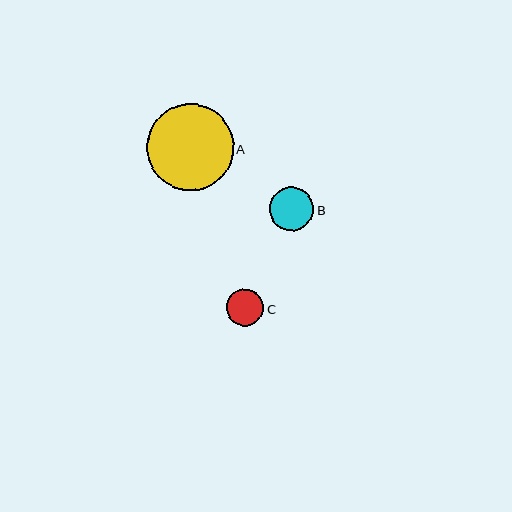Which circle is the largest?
Circle A is the largest with a size of approximately 86 pixels.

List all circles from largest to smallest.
From largest to smallest: A, B, C.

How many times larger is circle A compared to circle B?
Circle A is approximately 2.0 times the size of circle B.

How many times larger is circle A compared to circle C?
Circle A is approximately 2.3 times the size of circle C.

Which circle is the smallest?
Circle C is the smallest with a size of approximately 38 pixels.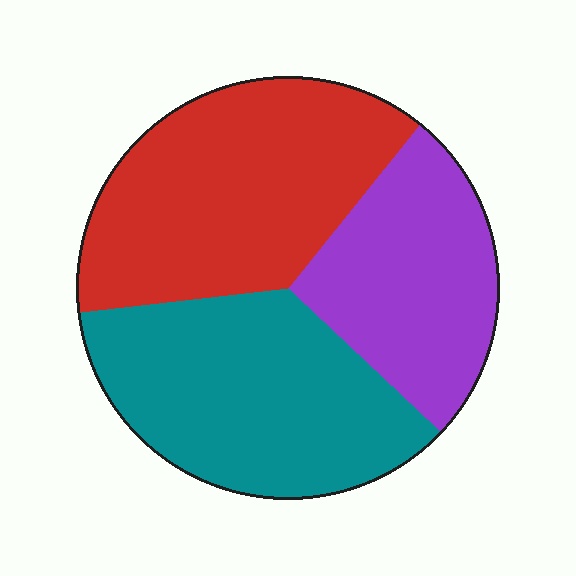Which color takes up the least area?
Purple, at roughly 25%.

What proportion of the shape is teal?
Teal takes up about three eighths (3/8) of the shape.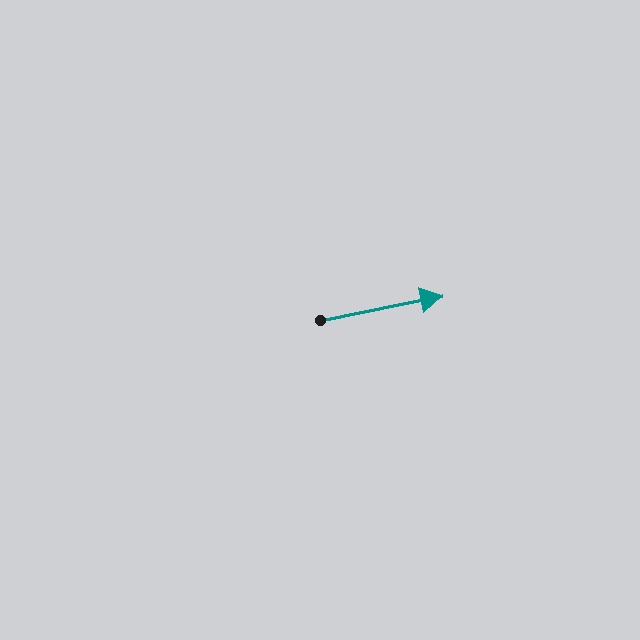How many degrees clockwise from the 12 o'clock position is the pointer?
Approximately 79 degrees.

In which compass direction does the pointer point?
East.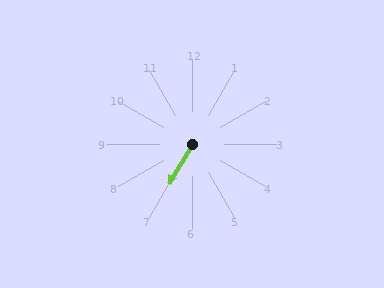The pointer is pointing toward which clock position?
Roughly 7 o'clock.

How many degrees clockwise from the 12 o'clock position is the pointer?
Approximately 211 degrees.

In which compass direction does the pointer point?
Southwest.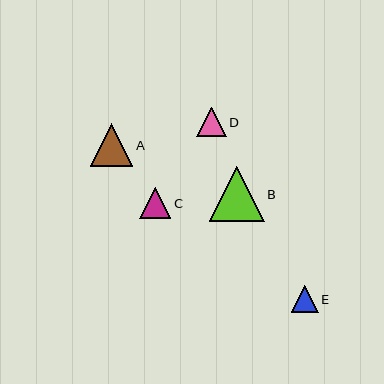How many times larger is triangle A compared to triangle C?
Triangle A is approximately 1.4 times the size of triangle C.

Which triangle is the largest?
Triangle B is the largest with a size of approximately 55 pixels.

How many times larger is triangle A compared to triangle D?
Triangle A is approximately 1.5 times the size of triangle D.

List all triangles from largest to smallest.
From largest to smallest: B, A, C, D, E.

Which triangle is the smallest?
Triangle E is the smallest with a size of approximately 27 pixels.